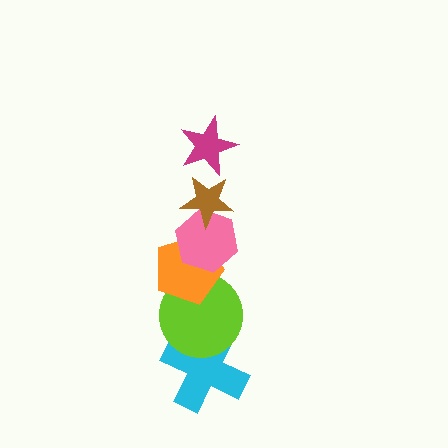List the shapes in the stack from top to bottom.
From top to bottom: the magenta star, the brown star, the pink hexagon, the orange pentagon, the lime circle, the cyan cross.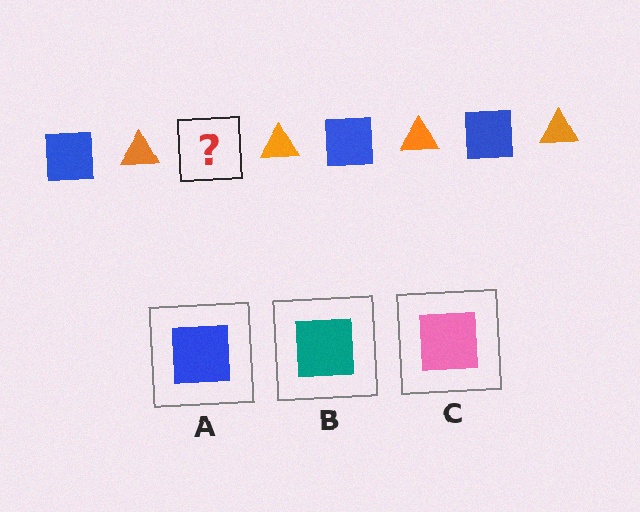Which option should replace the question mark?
Option A.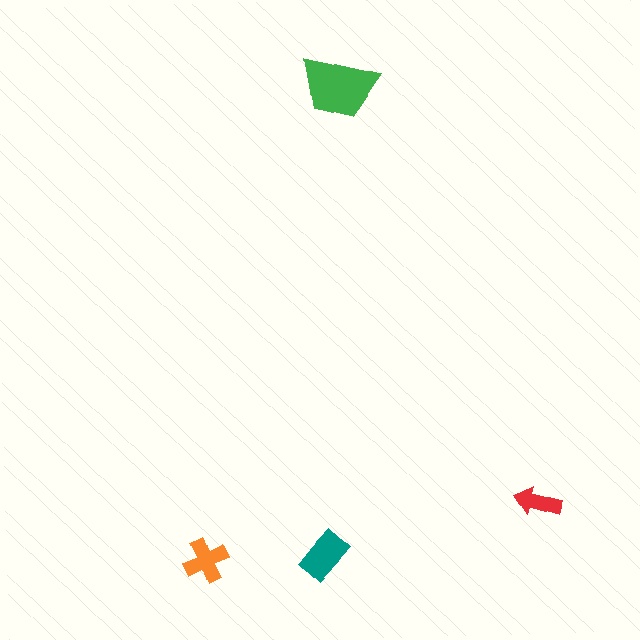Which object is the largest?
The green trapezoid.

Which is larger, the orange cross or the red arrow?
The orange cross.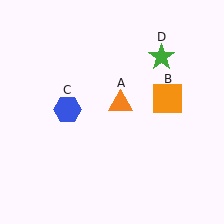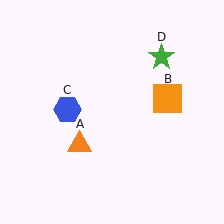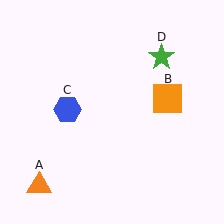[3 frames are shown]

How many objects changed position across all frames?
1 object changed position: orange triangle (object A).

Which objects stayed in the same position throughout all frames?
Orange square (object B) and blue hexagon (object C) and green star (object D) remained stationary.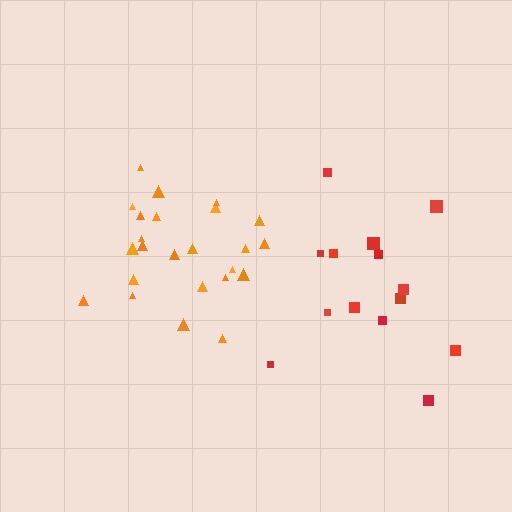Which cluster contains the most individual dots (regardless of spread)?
Orange (24).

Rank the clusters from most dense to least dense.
orange, red.